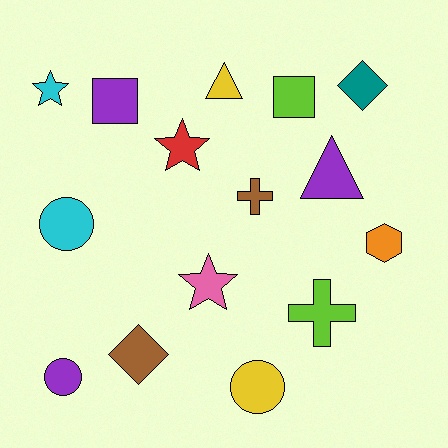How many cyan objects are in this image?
There are 2 cyan objects.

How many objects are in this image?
There are 15 objects.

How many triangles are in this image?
There are 2 triangles.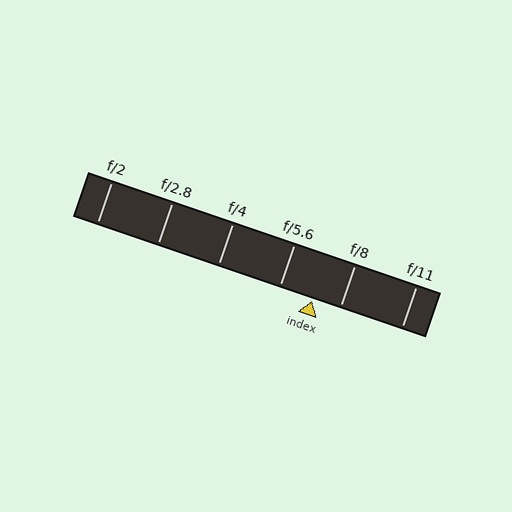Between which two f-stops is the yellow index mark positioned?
The index mark is between f/5.6 and f/8.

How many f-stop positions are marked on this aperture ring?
There are 6 f-stop positions marked.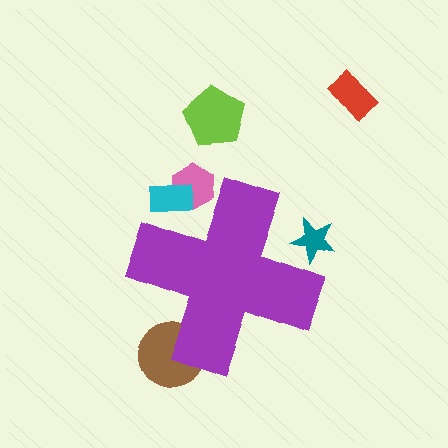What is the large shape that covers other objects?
A purple cross.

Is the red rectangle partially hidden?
No, the red rectangle is fully visible.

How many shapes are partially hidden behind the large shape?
4 shapes are partially hidden.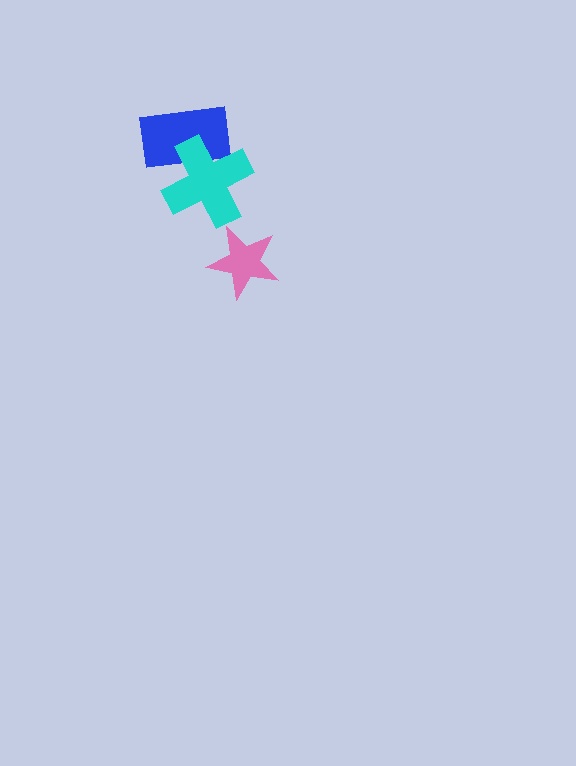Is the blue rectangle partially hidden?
Yes, it is partially covered by another shape.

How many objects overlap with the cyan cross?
1 object overlaps with the cyan cross.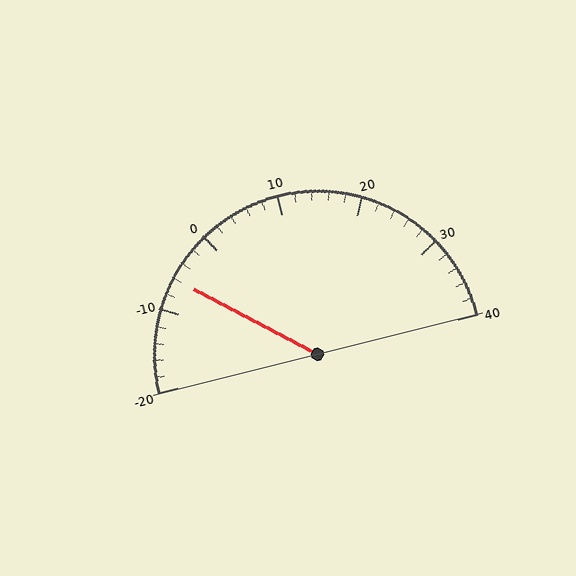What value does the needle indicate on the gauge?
The needle indicates approximately -6.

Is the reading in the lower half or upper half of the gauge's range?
The reading is in the lower half of the range (-20 to 40).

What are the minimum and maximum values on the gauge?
The gauge ranges from -20 to 40.